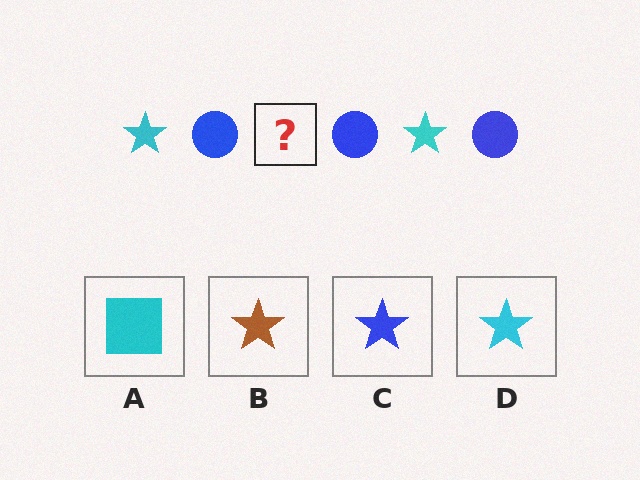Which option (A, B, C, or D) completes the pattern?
D.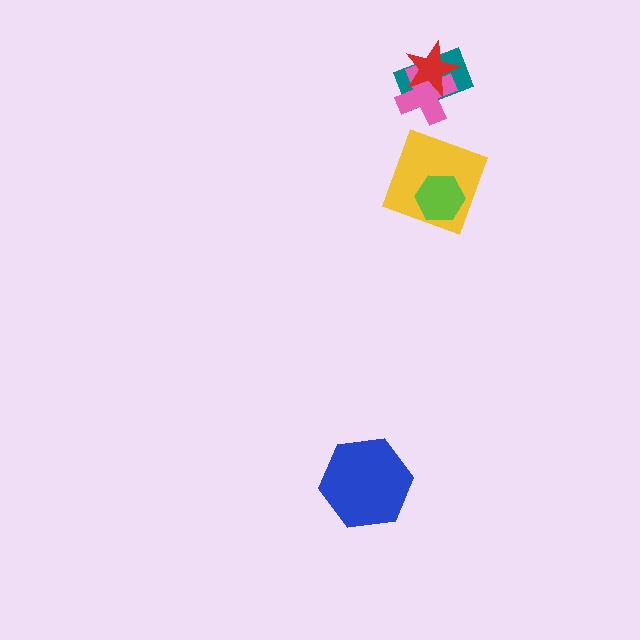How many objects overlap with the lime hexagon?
1 object overlaps with the lime hexagon.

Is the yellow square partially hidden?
Yes, it is partially covered by another shape.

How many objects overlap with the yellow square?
1 object overlaps with the yellow square.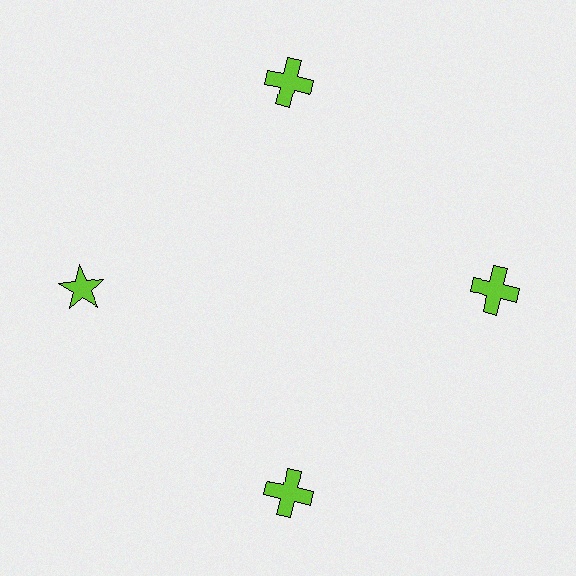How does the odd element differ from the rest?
It has a different shape: star instead of cross.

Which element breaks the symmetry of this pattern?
The lime star at roughly the 9 o'clock position breaks the symmetry. All other shapes are lime crosses.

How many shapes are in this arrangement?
There are 4 shapes arranged in a ring pattern.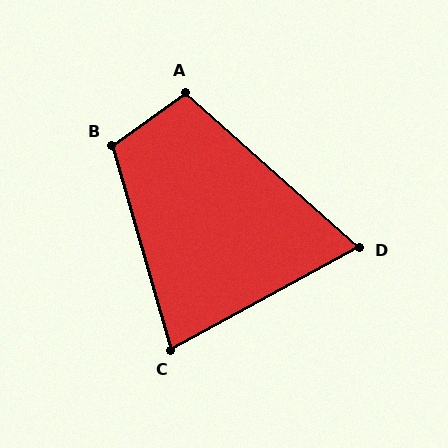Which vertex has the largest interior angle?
B, at approximately 110 degrees.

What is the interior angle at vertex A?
Approximately 103 degrees (obtuse).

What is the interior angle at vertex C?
Approximately 77 degrees (acute).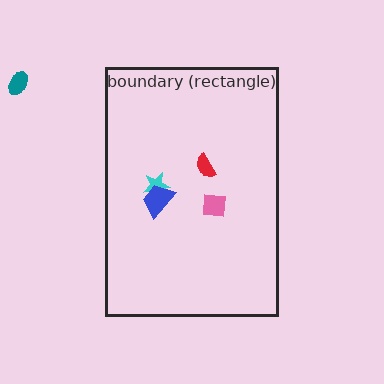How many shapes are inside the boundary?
4 inside, 1 outside.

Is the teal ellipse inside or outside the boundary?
Outside.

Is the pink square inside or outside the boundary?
Inside.